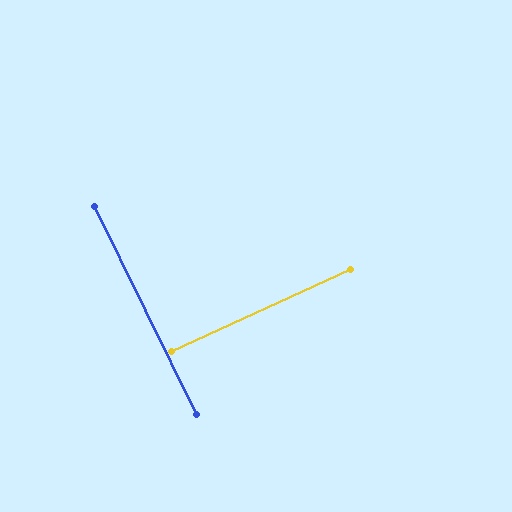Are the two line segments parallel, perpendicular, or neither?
Perpendicular — they meet at approximately 89°.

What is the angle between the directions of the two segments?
Approximately 89 degrees.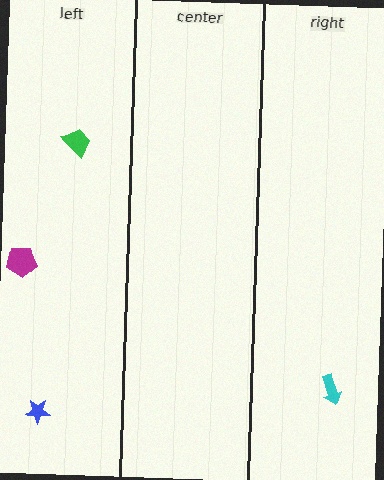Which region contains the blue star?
The left region.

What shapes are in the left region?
The green trapezoid, the magenta pentagon, the blue star.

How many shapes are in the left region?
3.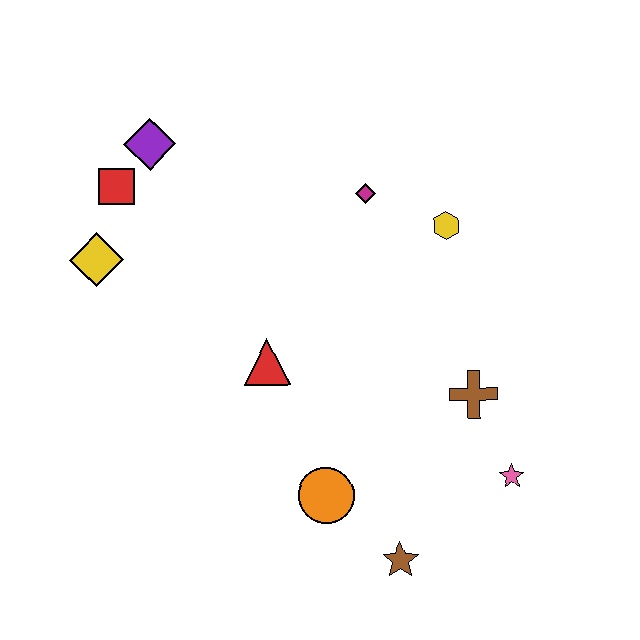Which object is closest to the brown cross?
The pink star is closest to the brown cross.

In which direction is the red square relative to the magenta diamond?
The red square is to the left of the magenta diamond.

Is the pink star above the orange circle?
Yes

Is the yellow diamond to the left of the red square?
Yes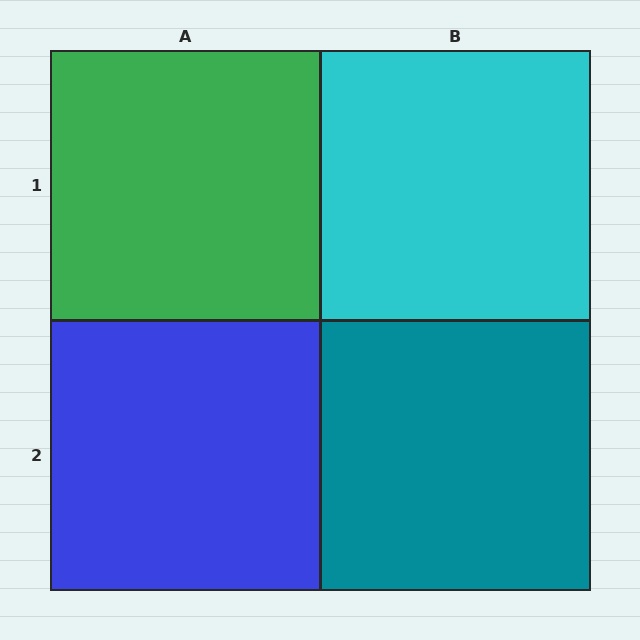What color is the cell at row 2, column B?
Teal.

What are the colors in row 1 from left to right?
Green, cyan.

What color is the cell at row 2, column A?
Blue.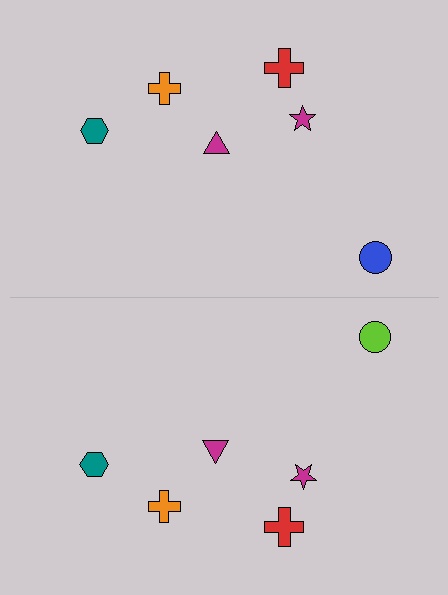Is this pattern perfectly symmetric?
No, the pattern is not perfectly symmetric. The lime circle on the bottom side breaks the symmetry — its mirror counterpart is blue.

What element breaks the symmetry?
The lime circle on the bottom side breaks the symmetry — its mirror counterpart is blue.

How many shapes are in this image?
There are 12 shapes in this image.